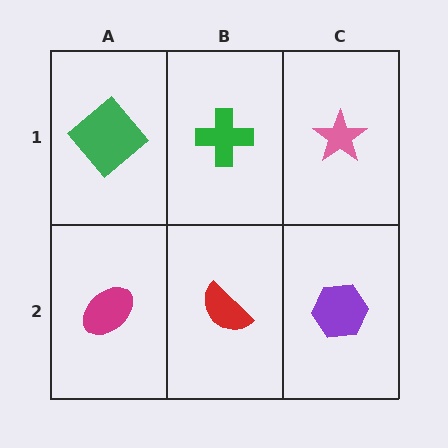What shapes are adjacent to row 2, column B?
A green cross (row 1, column B), a magenta ellipse (row 2, column A), a purple hexagon (row 2, column C).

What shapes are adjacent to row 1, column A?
A magenta ellipse (row 2, column A), a green cross (row 1, column B).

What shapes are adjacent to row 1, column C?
A purple hexagon (row 2, column C), a green cross (row 1, column B).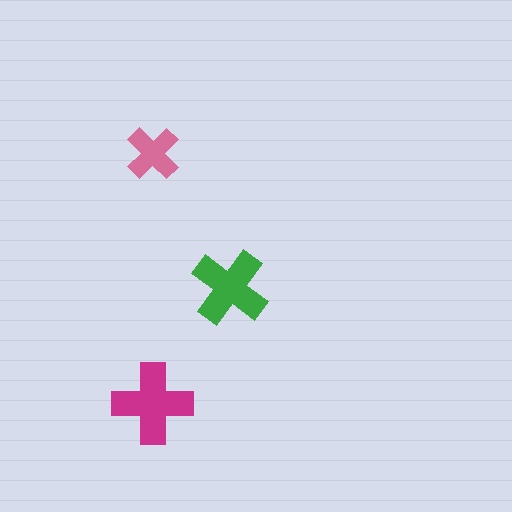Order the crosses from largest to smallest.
the magenta one, the green one, the pink one.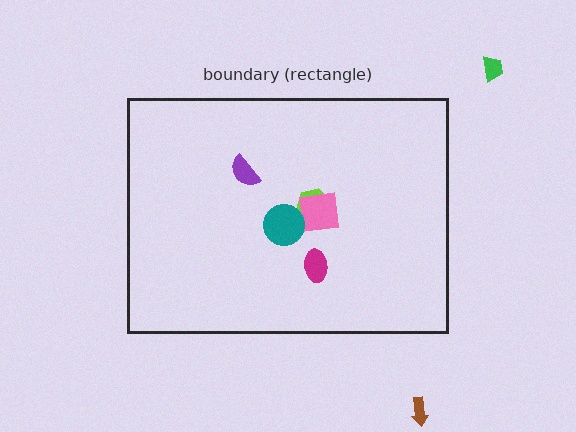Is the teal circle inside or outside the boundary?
Inside.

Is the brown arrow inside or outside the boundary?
Outside.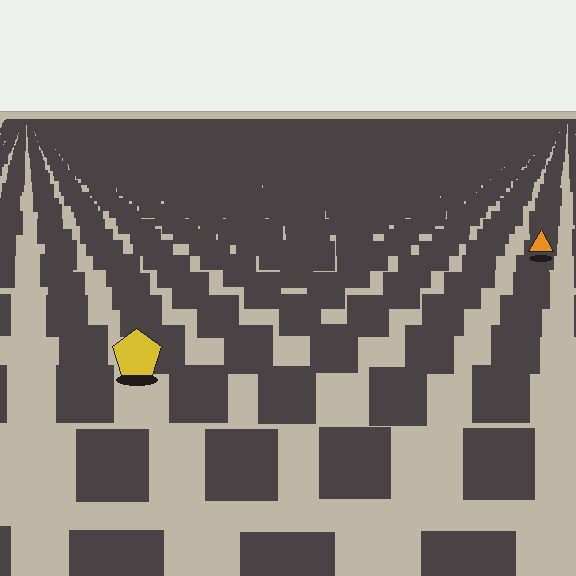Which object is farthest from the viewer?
The orange triangle is farthest from the viewer. It appears smaller and the ground texture around it is denser.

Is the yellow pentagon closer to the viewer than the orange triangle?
Yes. The yellow pentagon is closer — you can tell from the texture gradient: the ground texture is coarser near it.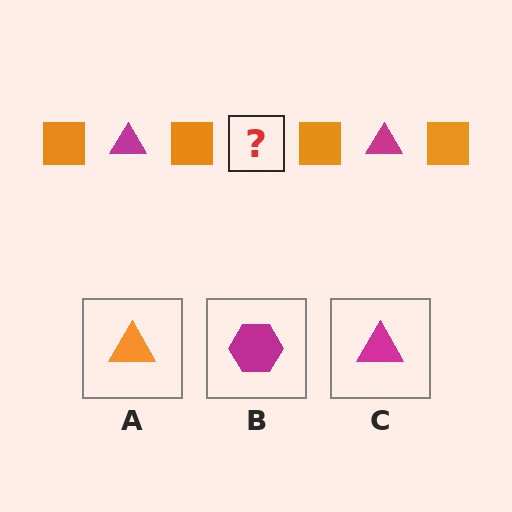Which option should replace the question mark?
Option C.